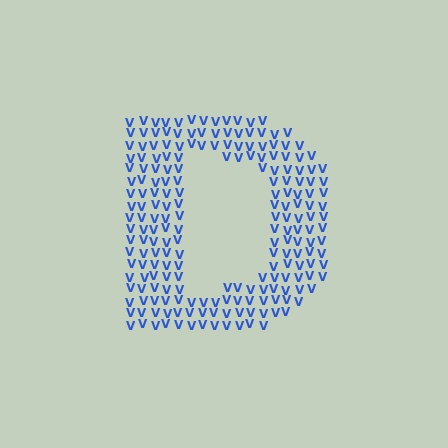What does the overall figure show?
The overall figure shows the letter D.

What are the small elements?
The small elements are letter V's.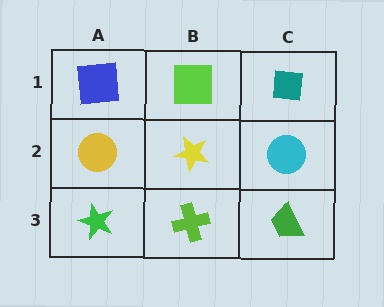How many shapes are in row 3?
3 shapes.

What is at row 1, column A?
A blue square.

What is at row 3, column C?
A green trapezoid.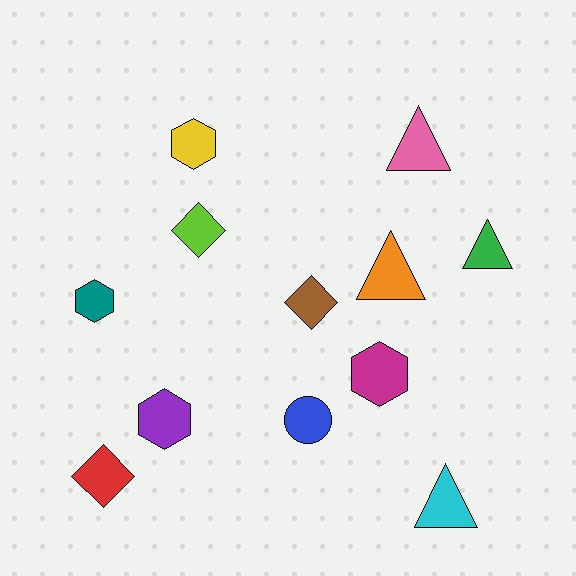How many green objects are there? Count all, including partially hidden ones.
There is 1 green object.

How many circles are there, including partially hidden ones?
There is 1 circle.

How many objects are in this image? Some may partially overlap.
There are 12 objects.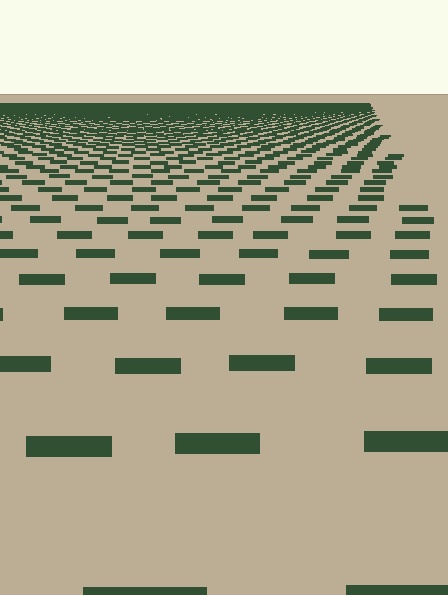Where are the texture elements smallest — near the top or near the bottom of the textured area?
Near the top.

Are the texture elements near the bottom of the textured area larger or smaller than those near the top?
Larger. Near the bottom, elements are closer to the viewer and appear at a bigger on-screen size.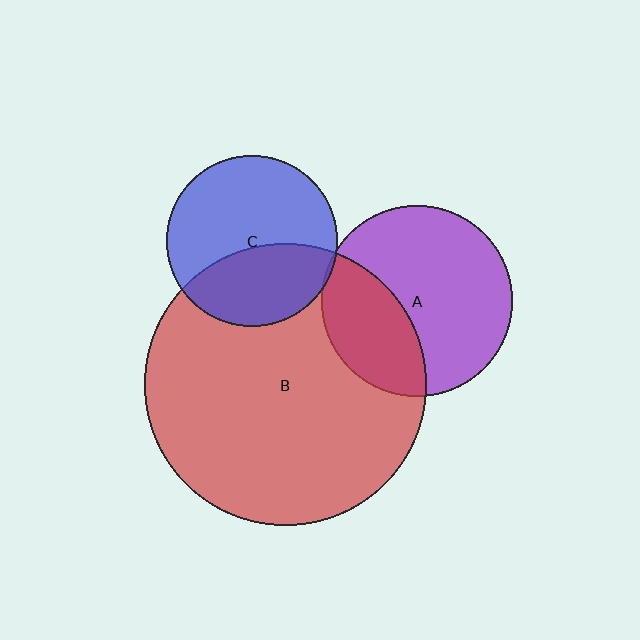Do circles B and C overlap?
Yes.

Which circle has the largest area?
Circle B (red).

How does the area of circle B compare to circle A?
Approximately 2.2 times.